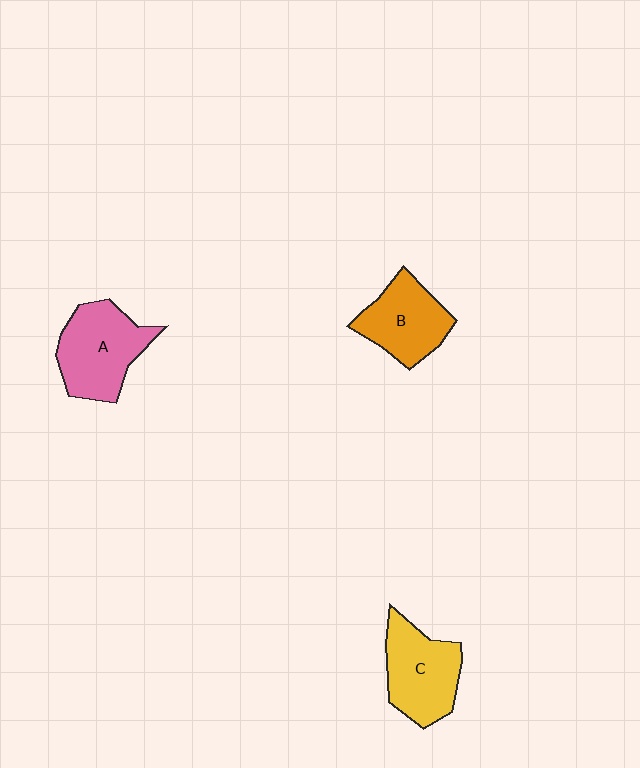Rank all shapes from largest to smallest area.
From largest to smallest: A (pink), C (yellow), B (orange).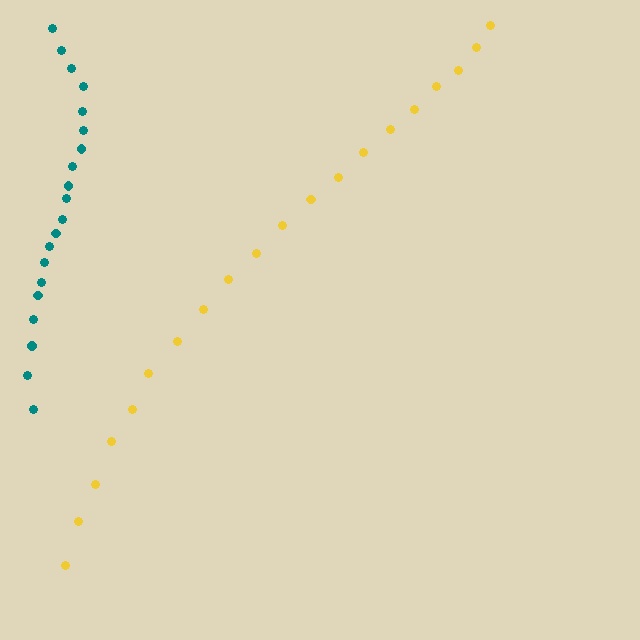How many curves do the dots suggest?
There are 2 distinct paths.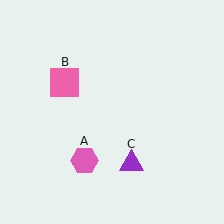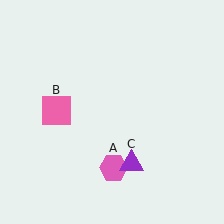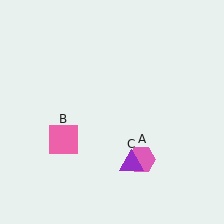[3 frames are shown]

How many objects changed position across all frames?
2 objects changed position: pink hexagon (object A), pink square (object B).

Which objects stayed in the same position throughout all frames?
Purple triangle (object C) remained stationary.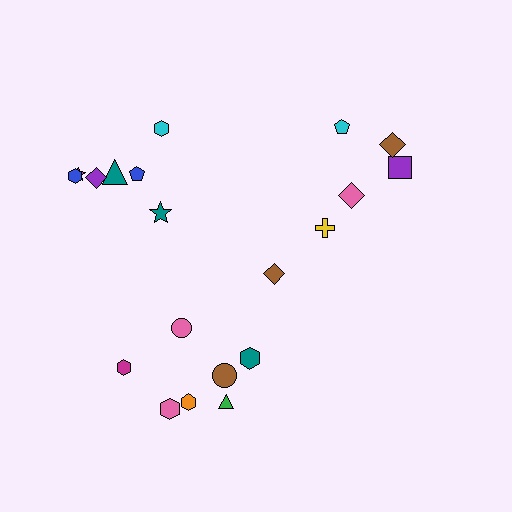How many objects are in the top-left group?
There are 7 objects.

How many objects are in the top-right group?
There are 5 objects.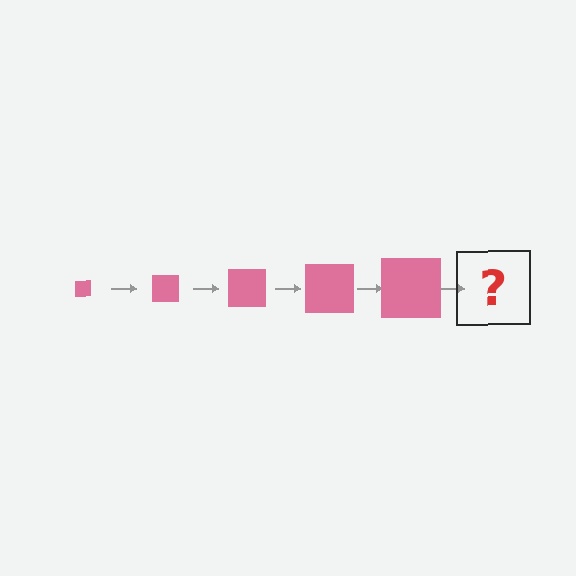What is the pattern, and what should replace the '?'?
The pattern is that the square gets progressively larger each step. The '?' should be a pink square, larger than the previous one.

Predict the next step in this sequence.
The next step is a pink square, larger than the previous one.